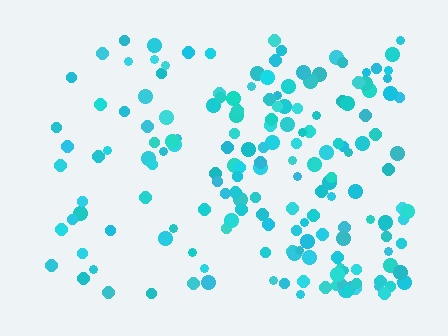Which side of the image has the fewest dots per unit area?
The left.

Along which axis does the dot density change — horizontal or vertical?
Horizontal.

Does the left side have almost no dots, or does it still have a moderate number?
Still a moderate number, just noticeably fewer than the right.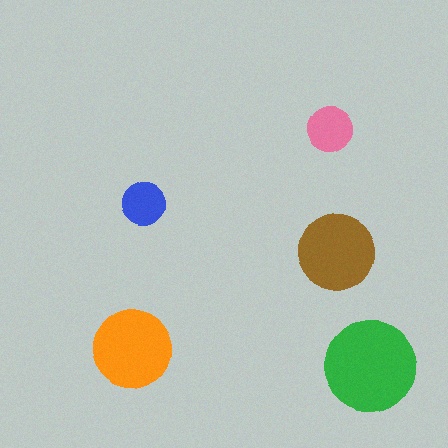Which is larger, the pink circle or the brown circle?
The brown one.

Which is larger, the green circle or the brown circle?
The green one.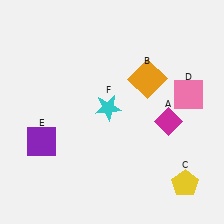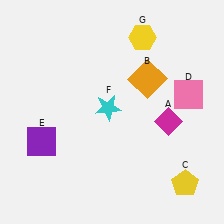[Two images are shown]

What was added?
A yellow hexagon (G) was added in Image 2.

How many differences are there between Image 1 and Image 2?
There is 1 difference between the two images.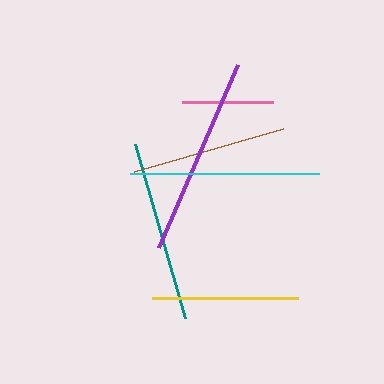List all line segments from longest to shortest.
From longest to shortest: purple, cyan, teal, brown, yellow, pink.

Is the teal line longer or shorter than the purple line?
The purple line is longer than the teal line.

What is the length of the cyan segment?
The cyan segment is approximately 188 pixels long.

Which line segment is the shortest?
The pink line is the shortest at approximately 91 pixels.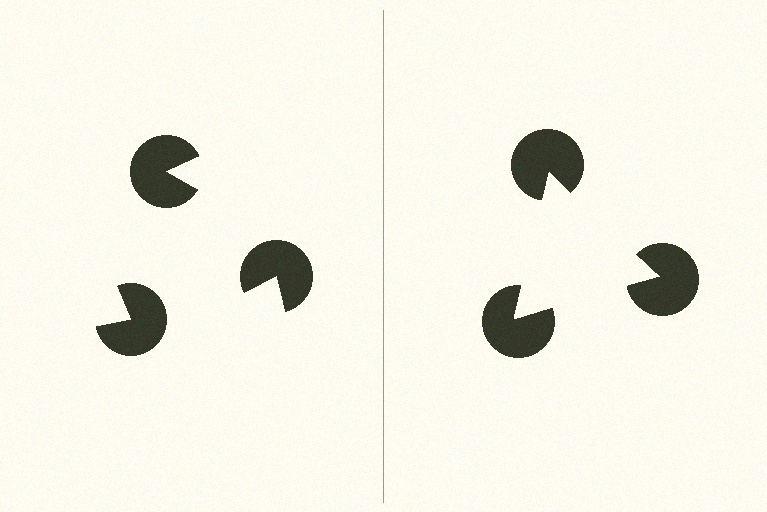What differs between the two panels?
The pac-man discs are positioned identically on both sides; only the wedge orientations differ. On the right they align to a triangle; on the left they are misaligned.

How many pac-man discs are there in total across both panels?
6 — 3 on each side.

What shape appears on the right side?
An illusory triangle.